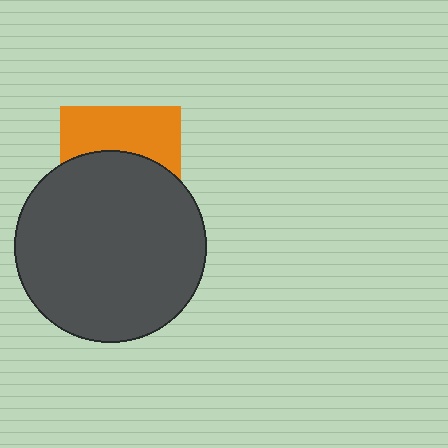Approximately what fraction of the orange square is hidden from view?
Roughly 57% of the orange square is hidden behind the dark gray circle.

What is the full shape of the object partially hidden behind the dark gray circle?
The partially hidden object is an orange square.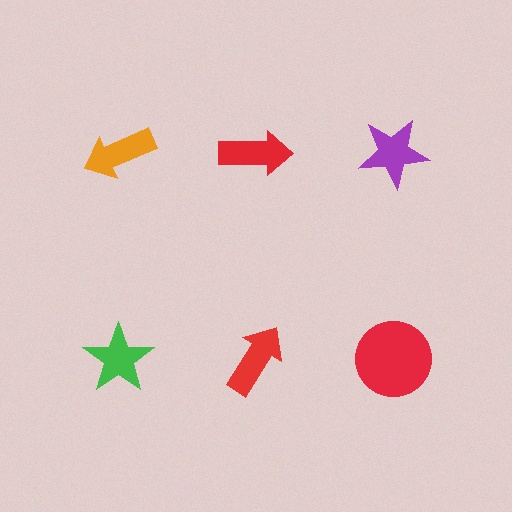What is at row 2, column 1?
A green star.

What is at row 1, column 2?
A red arrow.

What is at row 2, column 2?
A red arrow.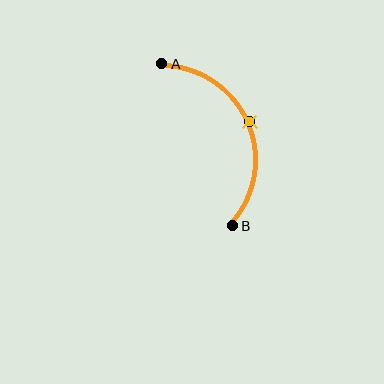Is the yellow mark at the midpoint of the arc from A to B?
Yes. The yellow mark lies on the arc at equal arc-length from both A and B — it is the arc midpoint.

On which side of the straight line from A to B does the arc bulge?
The arc bulges to the right of the straight line connecting A and B.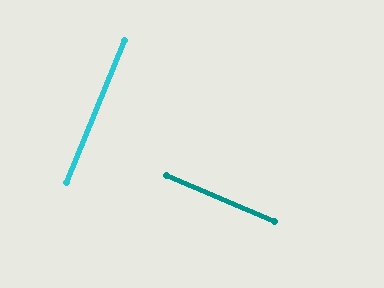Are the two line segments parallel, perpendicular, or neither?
Perpendicular — they meet at approximately 89°.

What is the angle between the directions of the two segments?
Approximately 89 degrees.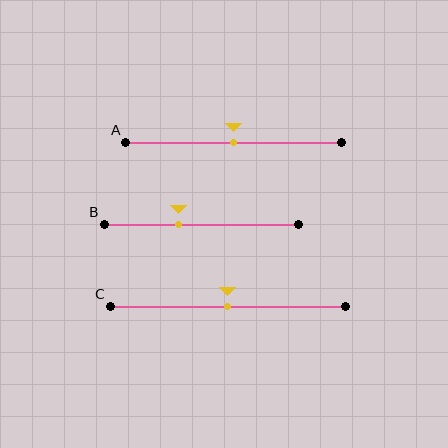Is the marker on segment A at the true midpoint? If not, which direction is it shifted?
Yes, the marker on segment A is at the true midpoint.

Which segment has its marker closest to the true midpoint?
Segment A has its marker closest to the true midpoint.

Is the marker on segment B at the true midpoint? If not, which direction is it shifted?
No, the marker on segment B is shifted to the left by about 12% of the segment length.